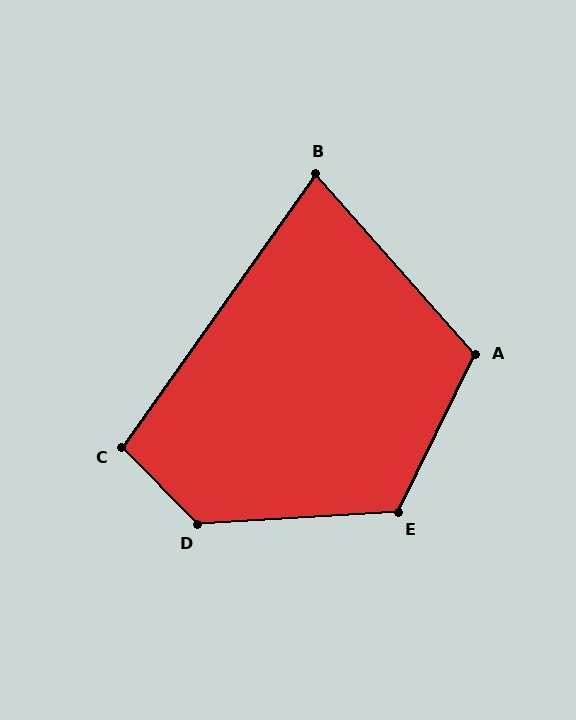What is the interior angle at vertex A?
Approximately 112 degrees (obtuse).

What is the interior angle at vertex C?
Approximately 100 degrees (obtuse).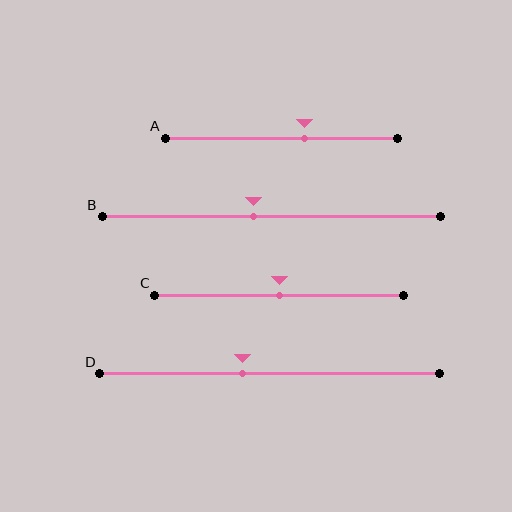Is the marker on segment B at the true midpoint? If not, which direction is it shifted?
No, the marker on segment B is shifted to the left by about 5% of the segment length.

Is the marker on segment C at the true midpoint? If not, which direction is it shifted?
Yes, the marker on segment C is at the true midpoint.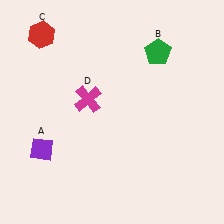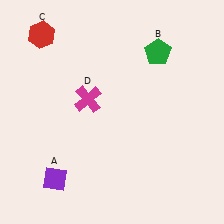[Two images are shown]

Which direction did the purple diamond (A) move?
The purple diamond (A) moved down.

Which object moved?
The purple diamond (A) moved down.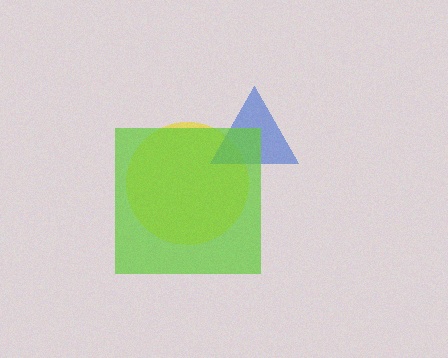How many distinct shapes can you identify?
There are 3 distinct shapes: a yellow circle, a blue triangle, a lime square.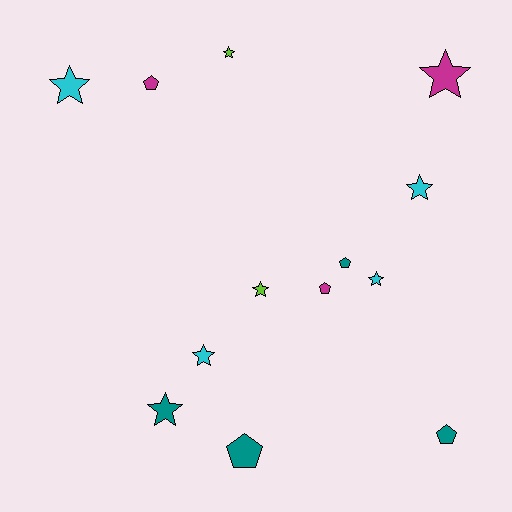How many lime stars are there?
There are 2 lime stars.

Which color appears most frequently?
Teal, with 4 objects.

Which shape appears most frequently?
Star, with 8 objects.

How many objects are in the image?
There are 13 objects.